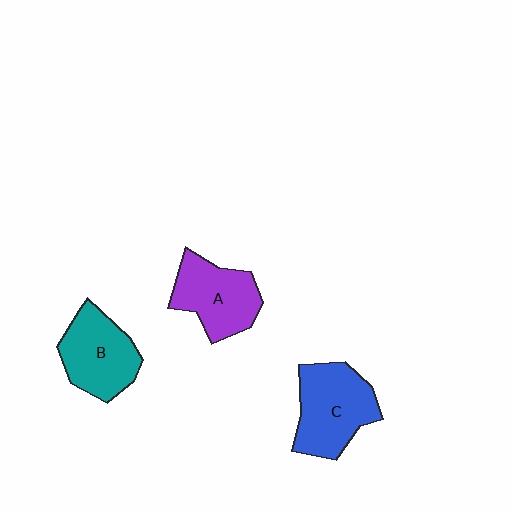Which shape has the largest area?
Shape C (blue).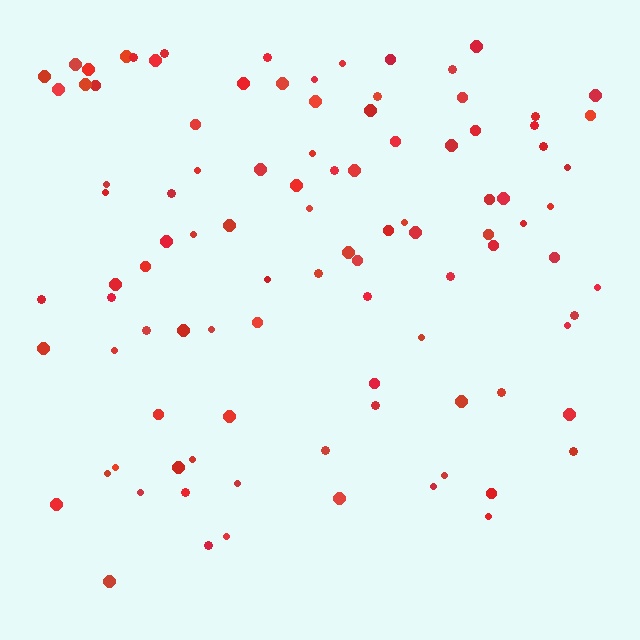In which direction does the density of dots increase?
From bottom to top, with the top side densest.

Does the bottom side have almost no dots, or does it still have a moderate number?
Still a moderate number, just noticeably fewer than the top.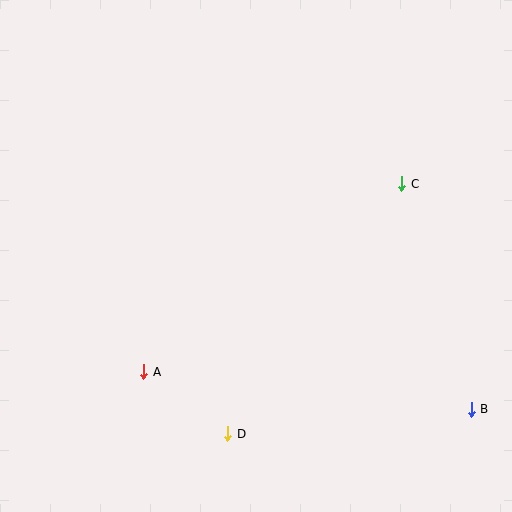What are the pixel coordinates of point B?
Point B is at (471, 409).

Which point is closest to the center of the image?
Point A at (144, 372) is closest to the center.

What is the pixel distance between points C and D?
The distance between C and D is 305 pixels.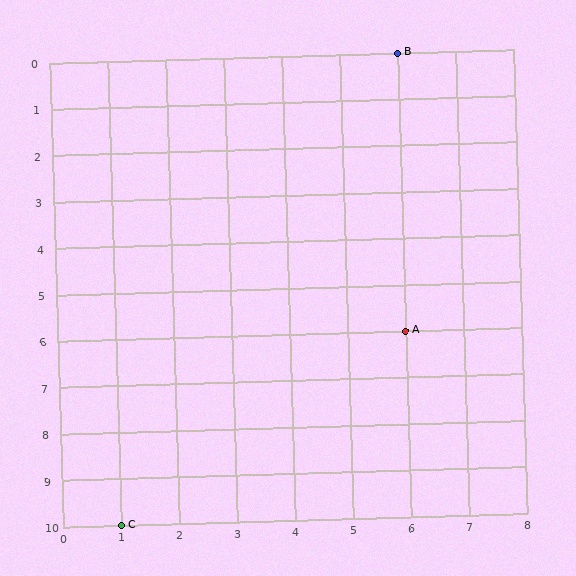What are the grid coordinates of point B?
Point B is at grid coordinates (6, 0).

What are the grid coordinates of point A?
Point A is at grid coordinates (6, 6).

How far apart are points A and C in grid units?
Points A and C are 5 columns and 4 rows apart (about 6.4 grid units diagonally).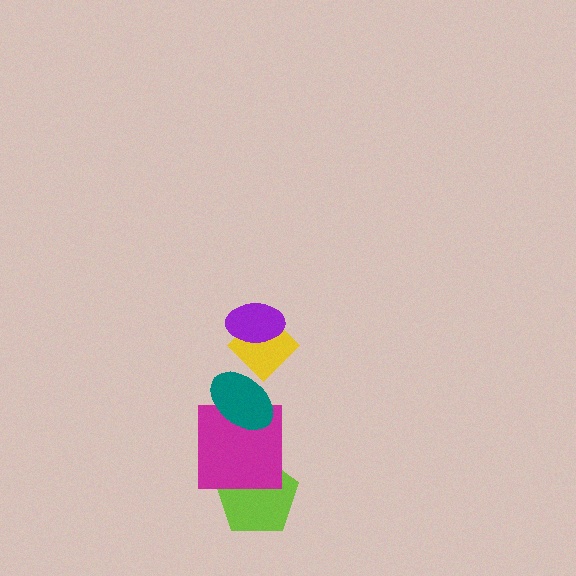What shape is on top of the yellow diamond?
The purple ellipse is on top of the yellow diamond.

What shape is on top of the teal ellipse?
The yellow diamond is on top of the teal ellipse.